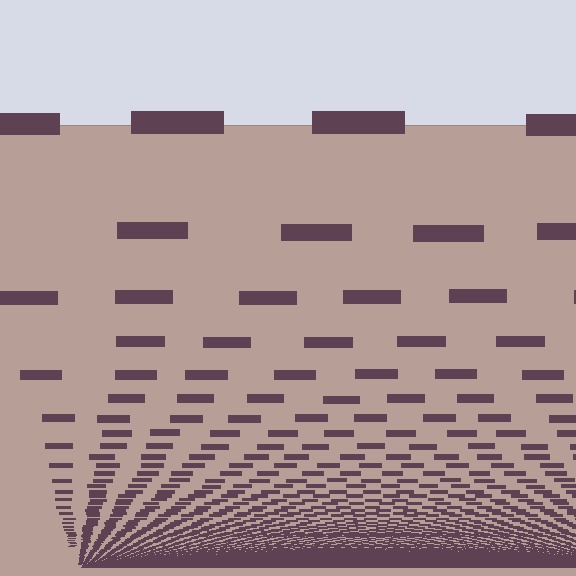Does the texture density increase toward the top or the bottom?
Density increases toward the bottom.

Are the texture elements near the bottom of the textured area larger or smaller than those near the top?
Smaller. The gradient is inverted — elements near the bottom are smaller and denser.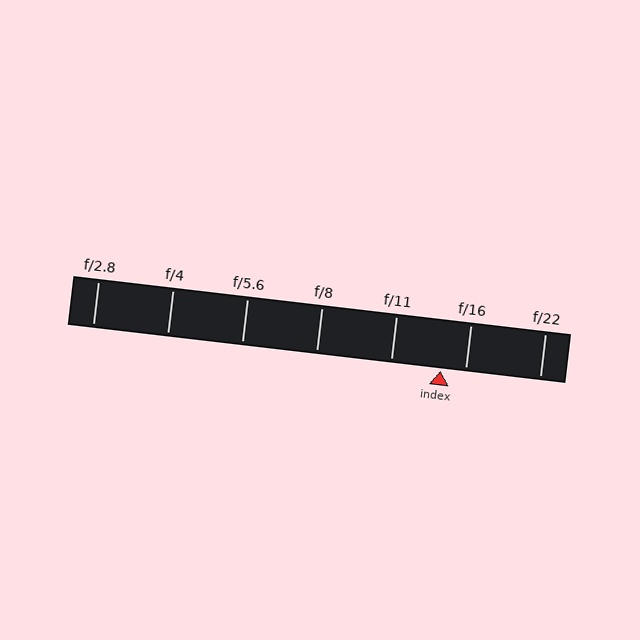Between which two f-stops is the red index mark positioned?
The index mark is between f/11 and f/16.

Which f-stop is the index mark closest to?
The index mark is closest to f/16.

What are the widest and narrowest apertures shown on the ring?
The widest aperture shown is f/2.8 and the narrowest is f/22.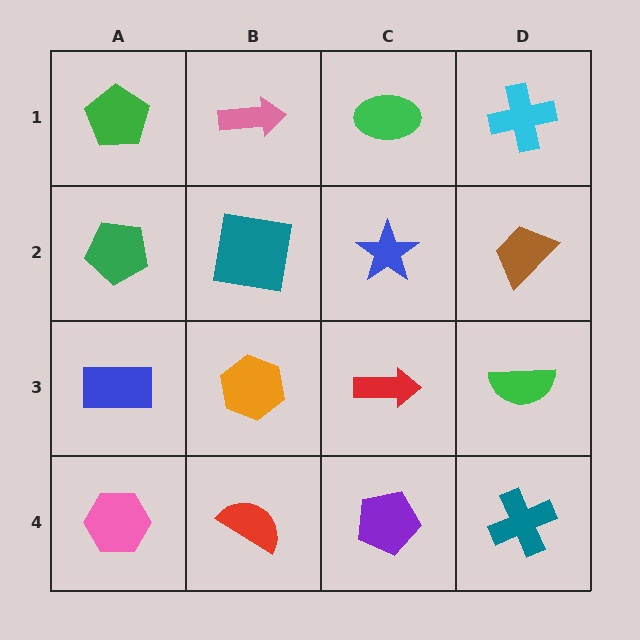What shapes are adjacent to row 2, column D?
A cyan cross (row 1, column D), a green semicircle (row 3, column D), a blue star (row 2, column C).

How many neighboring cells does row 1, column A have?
2.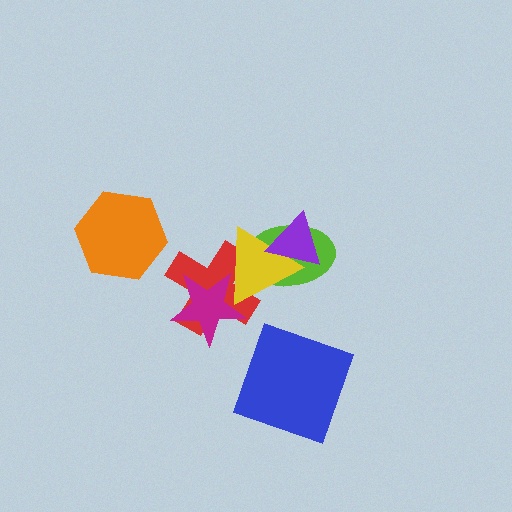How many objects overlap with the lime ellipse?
3 objects overlap with the lime ellipse.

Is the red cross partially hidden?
Yes, it is partially covered by another shape.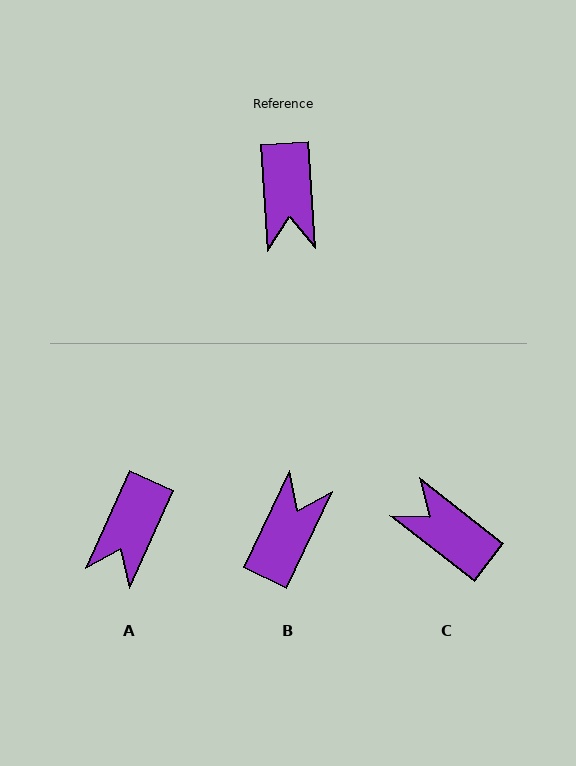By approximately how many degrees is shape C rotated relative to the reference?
Approximately 131 degrees clockwise.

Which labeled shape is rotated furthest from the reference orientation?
B, about 151 degrees away.